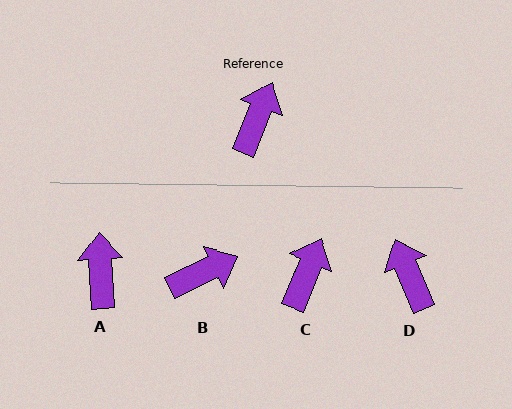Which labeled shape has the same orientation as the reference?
C.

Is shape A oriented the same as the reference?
No, it is off by about 25 degrees.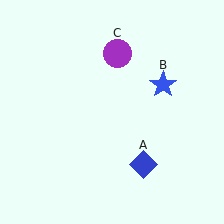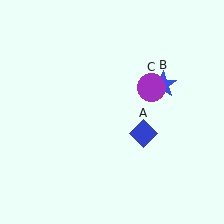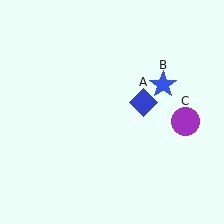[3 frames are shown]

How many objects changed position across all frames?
2 objects changed position: blue diamond (object A), purple circle (object C).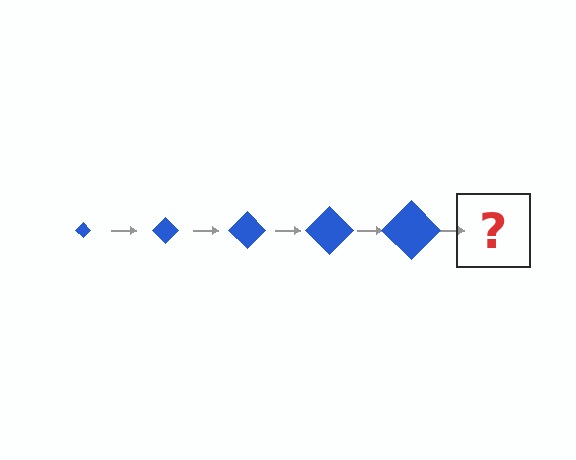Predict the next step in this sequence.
The next step is a blue diamond, larger than the previous one.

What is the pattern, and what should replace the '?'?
The pattern is that the diamond gets progressively larger each step. The '?' should be a blue diamond, larger than the previous one.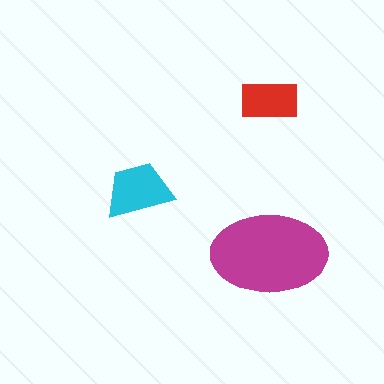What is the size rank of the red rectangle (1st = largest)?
3rd.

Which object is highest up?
The red rectangle is topmost.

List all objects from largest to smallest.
The magenta ellipse, the cyan trapezoid, the red rectangle.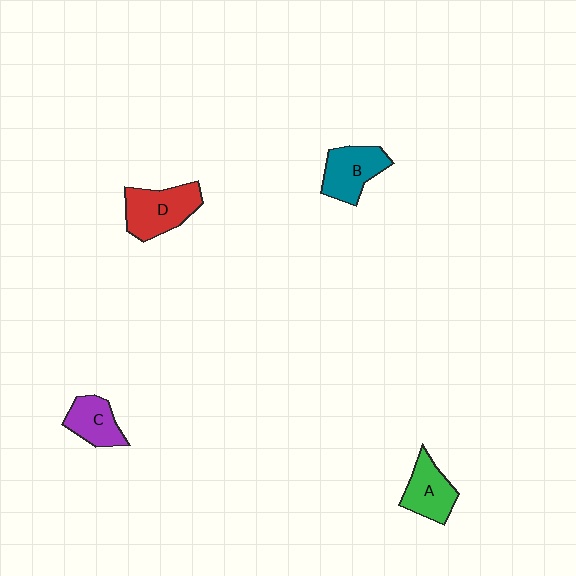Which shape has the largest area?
Shape D (red).